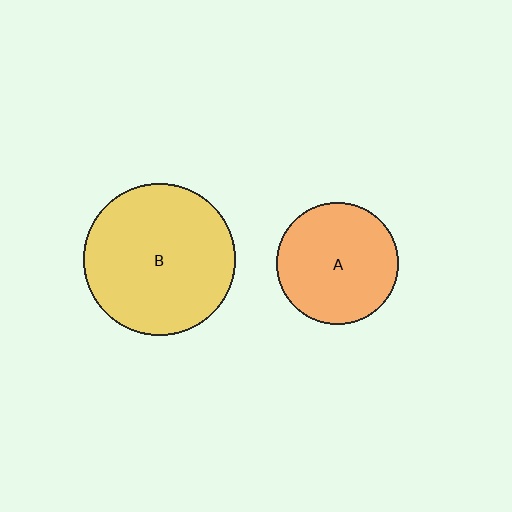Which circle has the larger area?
Circle B (yellow).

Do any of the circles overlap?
No, none of the circles overlap.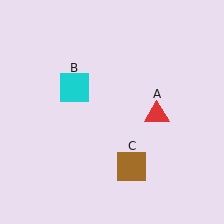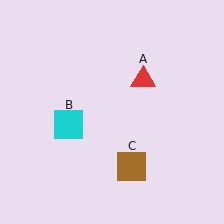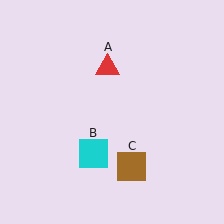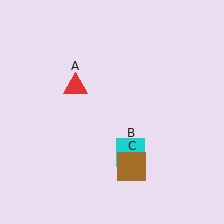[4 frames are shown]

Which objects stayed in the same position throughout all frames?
Brown square (object C) remained stationary.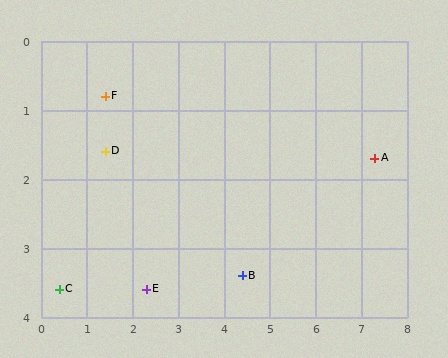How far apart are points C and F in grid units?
Points C and F are about 3.0 grid units apart.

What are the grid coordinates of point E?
Point E is at approximately (2.3, 3.6).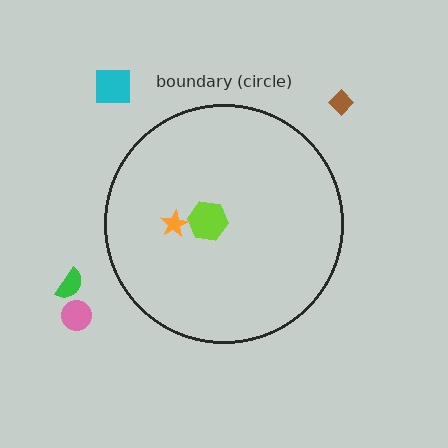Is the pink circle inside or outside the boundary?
Outside.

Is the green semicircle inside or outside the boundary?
Outside.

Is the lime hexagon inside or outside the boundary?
Inside.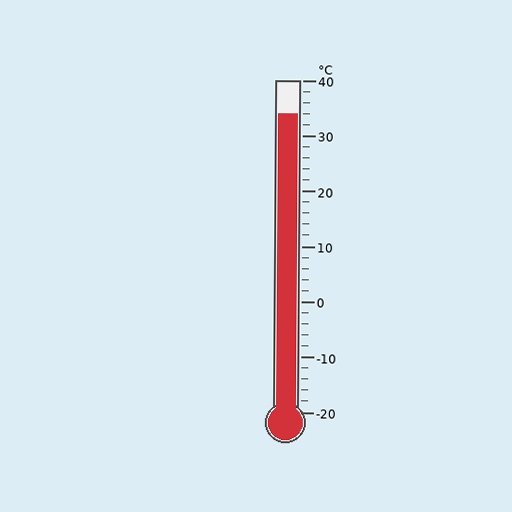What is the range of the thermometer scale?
The thermometer scale ranges from -20°C to 40°C.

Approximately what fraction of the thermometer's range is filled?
The thermometer is filled to approximately 90% of its range.